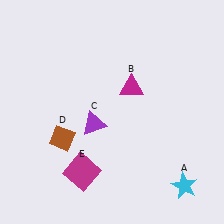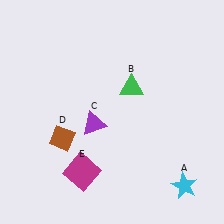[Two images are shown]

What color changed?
The triangle (B) changed from magenta in Image 1 to green in Image 2.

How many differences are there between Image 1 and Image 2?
There is 1 difference between the two images.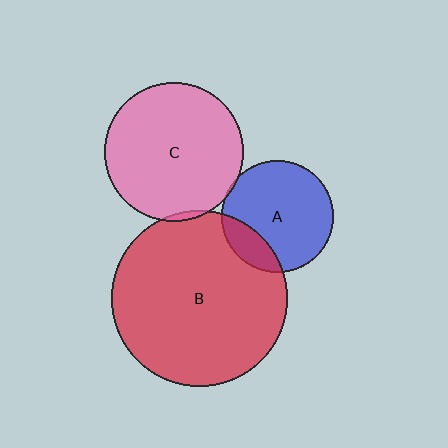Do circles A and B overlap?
Yes.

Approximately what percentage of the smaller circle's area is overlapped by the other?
Approximately 20%.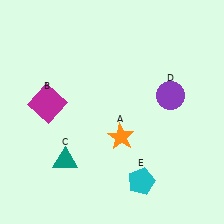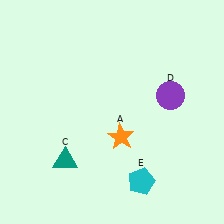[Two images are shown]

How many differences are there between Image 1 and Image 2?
There is 1 difference between the two images.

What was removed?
The magenta square (B) was removed in Image 2.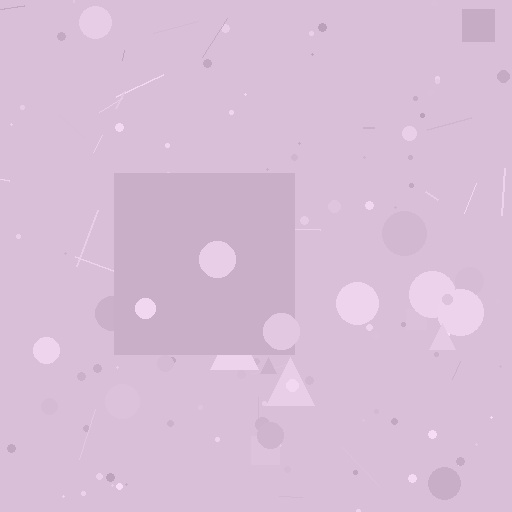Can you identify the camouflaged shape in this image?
The camouflaged shape is a square.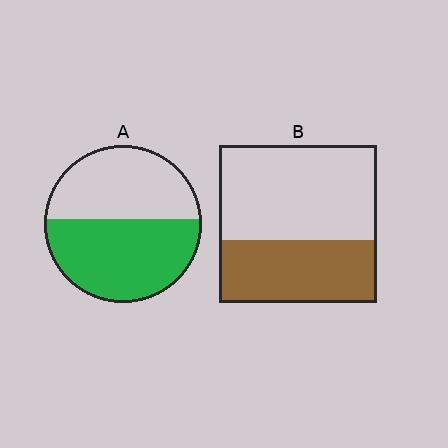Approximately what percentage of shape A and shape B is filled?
A is approximately 55% and B is approximately 40%.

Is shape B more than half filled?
No.